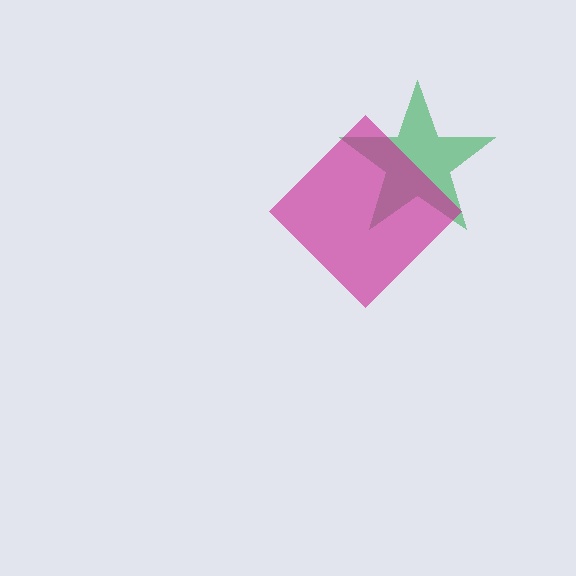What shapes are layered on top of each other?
The layered shapes are: a green star, a magenta diamond.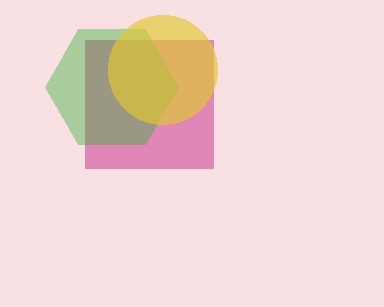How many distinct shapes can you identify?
There are 3 distinct shapes: a magenta square, a green hexagon, a yellow circle.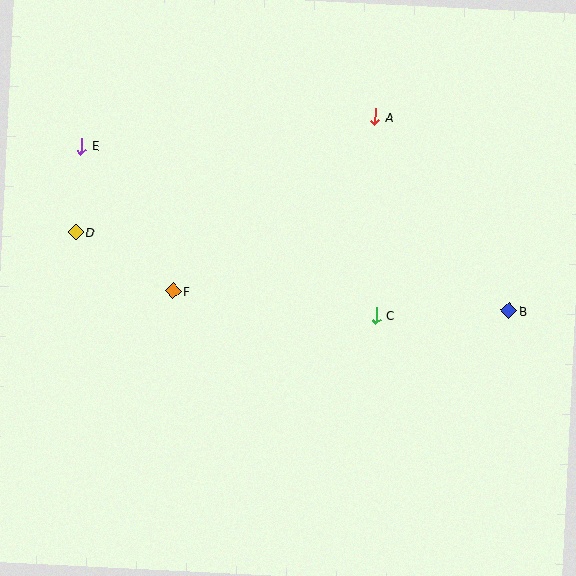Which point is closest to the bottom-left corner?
Point F is closest to the bottom-left corner.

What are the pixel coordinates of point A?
Point A is at (375, 117).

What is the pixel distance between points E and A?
The distance between E and A is 295 pixels.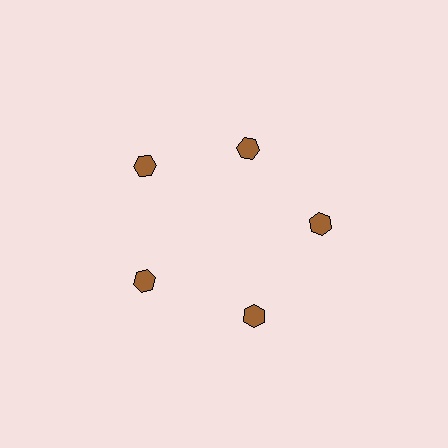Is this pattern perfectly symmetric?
No. The 5 brown hexagons are arranged in a ring, but one element near the 1 o'clock position is pulled inward toward the center, breaking the 5-fold rotational symmetry.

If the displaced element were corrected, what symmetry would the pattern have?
It would have 5-fold rotational symmetry — the pattern would map onto itself every 72 degrees.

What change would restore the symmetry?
The symmetry would be restored by moving it outward, back onto the ring so that all 5 hexagons sit at equal angles and equal distance from the center.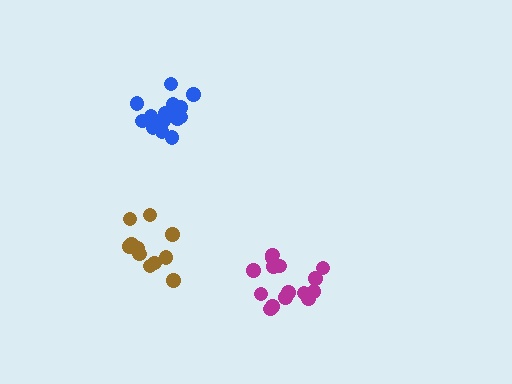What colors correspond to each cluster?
The clusters are colored: brown, blue, magenta.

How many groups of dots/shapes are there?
There are 3 groups.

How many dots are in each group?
Group 1: 11 dots, Group 2: 16 dots, Group 3: 15 dots (42 total).